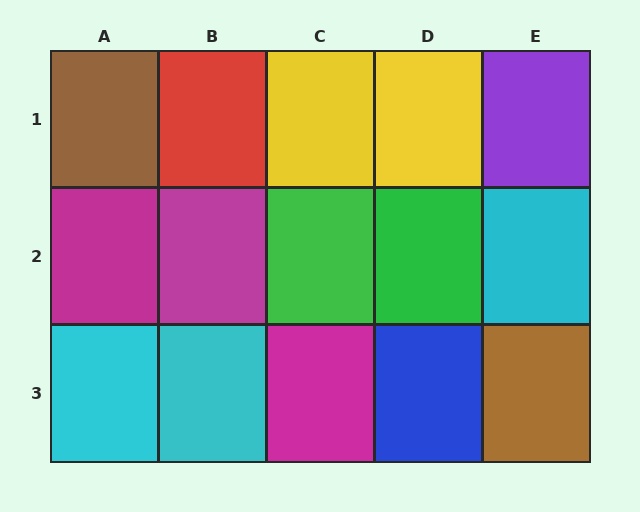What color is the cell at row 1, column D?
Yellow.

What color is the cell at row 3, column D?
Blue.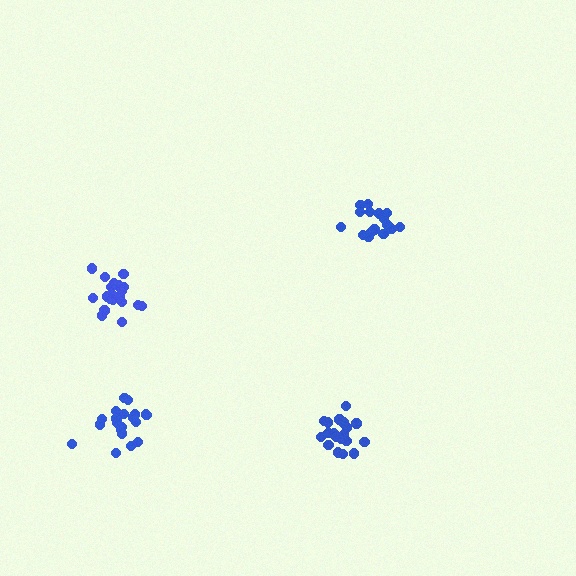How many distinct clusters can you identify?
There are 4 distinct clusters.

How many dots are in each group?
Group 1: 20 dots, Group 2: 16 dots, Group 3: 20 dots, Group 4: 21 dots (77 total).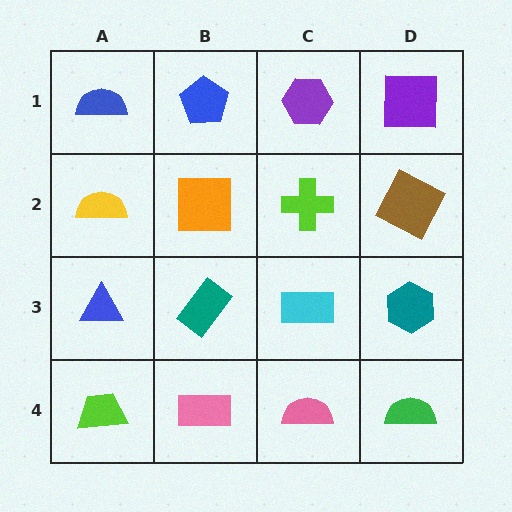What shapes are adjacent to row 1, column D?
A brown square (row 2, column D), a purple hexagon (row 1, column C).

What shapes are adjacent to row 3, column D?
A brown square (row 2, column D), a green semicircle (row 4, column D), a cyan rectangle (row 3, column C).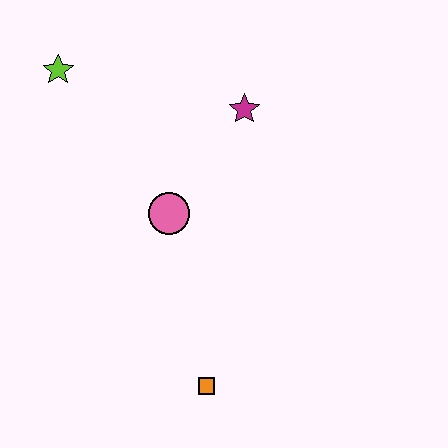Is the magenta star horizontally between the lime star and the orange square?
No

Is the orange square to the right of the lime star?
Yes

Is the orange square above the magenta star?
No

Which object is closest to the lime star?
The pink circle is closest to the lime star.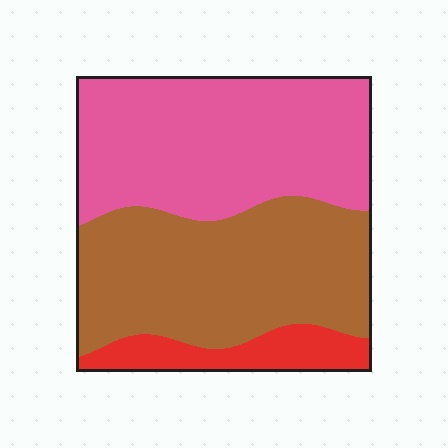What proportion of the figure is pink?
Pink takes up between a third and a half of the figure.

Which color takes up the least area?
Red, at roughly 10%.